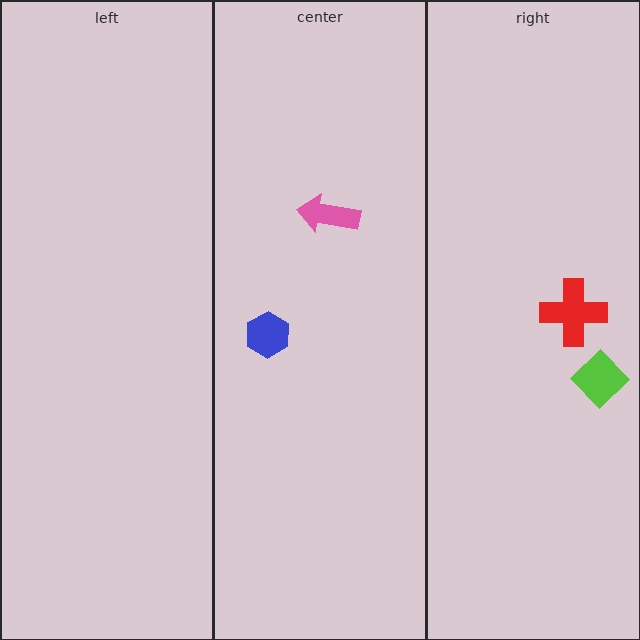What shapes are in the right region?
The red cross, the lime diamond.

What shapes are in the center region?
The pink arrow, the blue hexagon.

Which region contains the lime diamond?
The right region.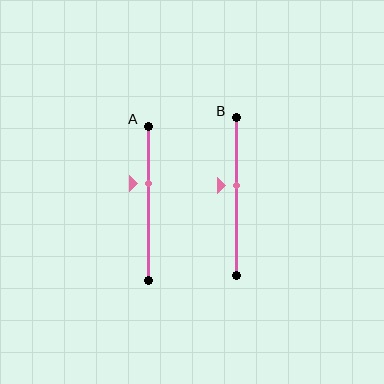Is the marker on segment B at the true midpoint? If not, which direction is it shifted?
No, the marker on segment B is shifted upward by about 7% of the segment length.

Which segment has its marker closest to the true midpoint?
Segment B has its marker closest to the true midpoint.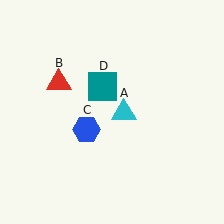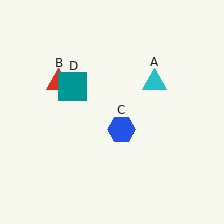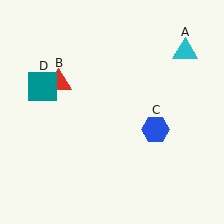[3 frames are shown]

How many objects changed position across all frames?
3 objects changed position: cyan triangle (object A), blue hexagon (object C), teal square (object D).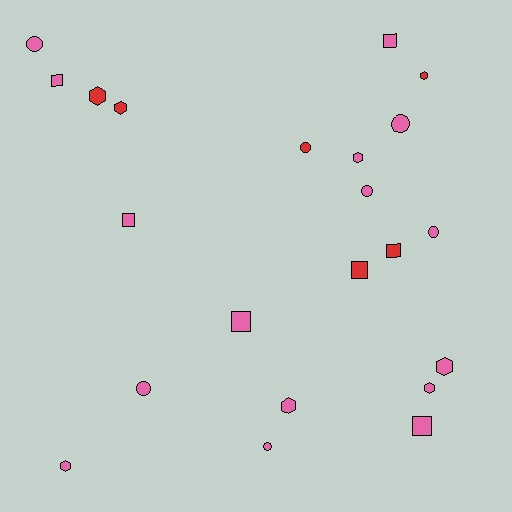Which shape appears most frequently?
Hexagon, with 8 objects.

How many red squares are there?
There are 2 red squares.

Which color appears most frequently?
Pink, with 16 objects.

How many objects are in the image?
There are 22 objects.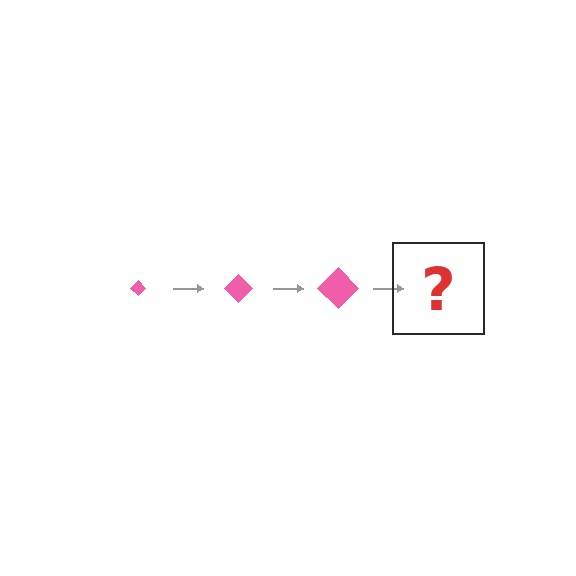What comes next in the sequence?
The next element should be a pink diamond, larger than the previous one.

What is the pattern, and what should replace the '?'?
The pattern is that the diamond gets progressively larger each step. The '?' should be a pink diamond, larger than the previous one.